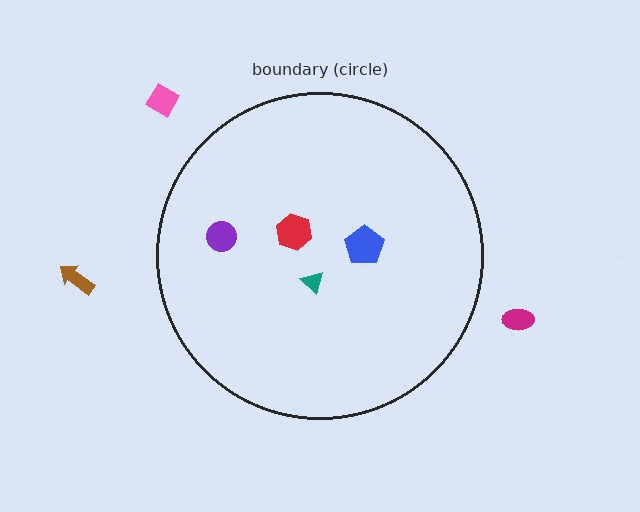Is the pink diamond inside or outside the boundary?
Outside.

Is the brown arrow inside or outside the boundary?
Outside.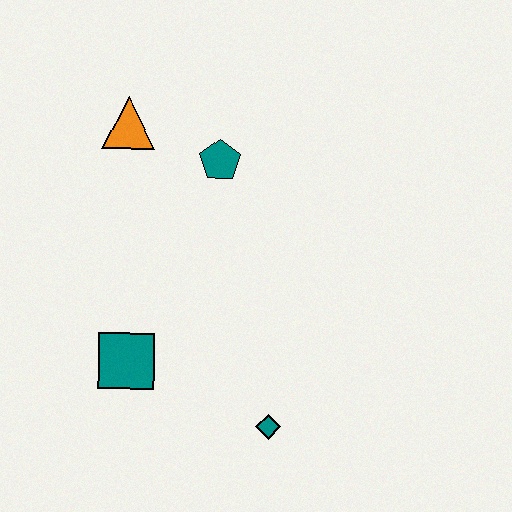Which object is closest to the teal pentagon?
The orange triangle is closest to the teal pentagon.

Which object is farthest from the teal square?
The orange triangle is farthest from the teal square.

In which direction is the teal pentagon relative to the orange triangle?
The teal pentagon is to the right of the orange triangle.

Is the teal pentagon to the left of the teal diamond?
Yes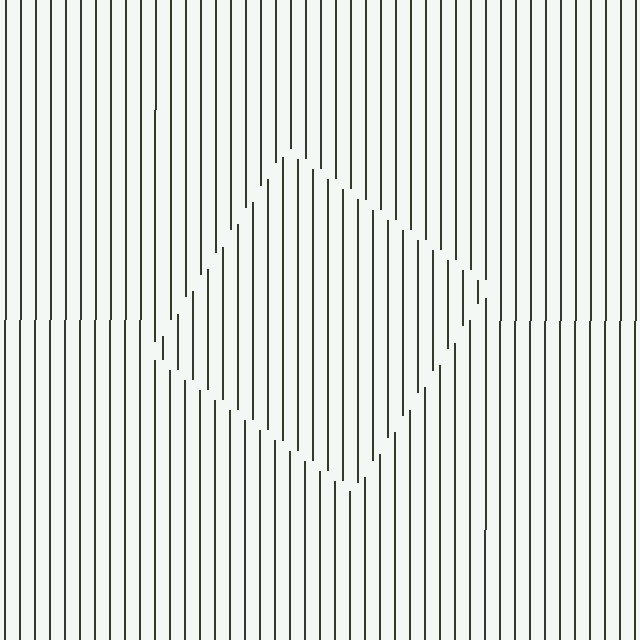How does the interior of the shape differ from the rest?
The interior of the shape contains the same grating, shifted by half a period — the contour is defined by the phase discontinuity where line-ends from the inner and outer gratings abut.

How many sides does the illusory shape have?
4 sides — the line-ends trace a square.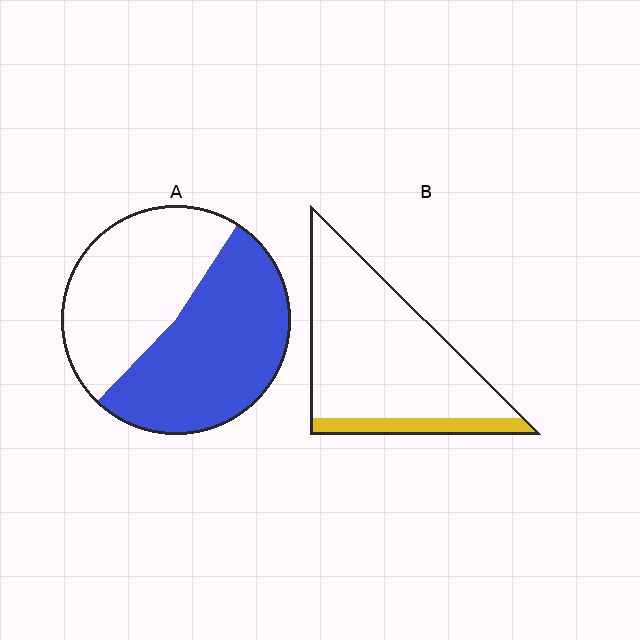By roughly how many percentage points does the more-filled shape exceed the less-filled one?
By roughly 40 percentage points (A over B).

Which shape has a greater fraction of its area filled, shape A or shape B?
Shape A.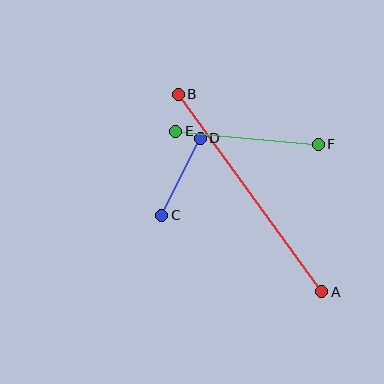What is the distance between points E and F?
The distance is approximately 143 pixels.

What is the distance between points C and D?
The distance is approximately 86 pixels.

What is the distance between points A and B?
The distance is approximately 244 pixels.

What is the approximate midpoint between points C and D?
The midpoint is at approximately (181, 177) pixels.